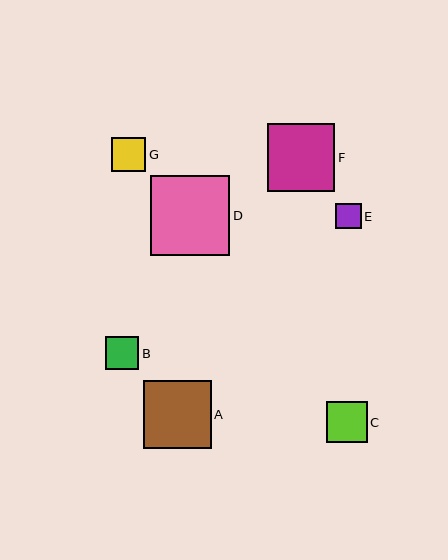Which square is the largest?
Square D is the largest with a size of approximately 80 pixels.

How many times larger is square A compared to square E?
Square A is approximately 2.7 times the size of square E.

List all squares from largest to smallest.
From largest to smallest: D, A, F, C, G, B, E.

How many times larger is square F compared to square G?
Square F is approximately 2.0 times the size of square G.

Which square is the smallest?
Square E is the smallest with a size of approximately 26 pixels.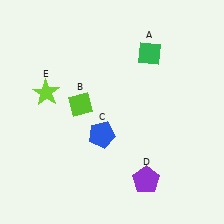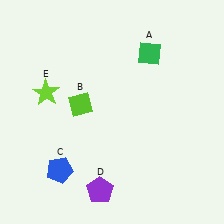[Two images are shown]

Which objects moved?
The objects that moved are: the blue pentagon (C), the purple pentagon (D).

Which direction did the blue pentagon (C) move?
The blue pentagon (C) moved left.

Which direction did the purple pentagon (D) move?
The purple pentagon (D) moved left.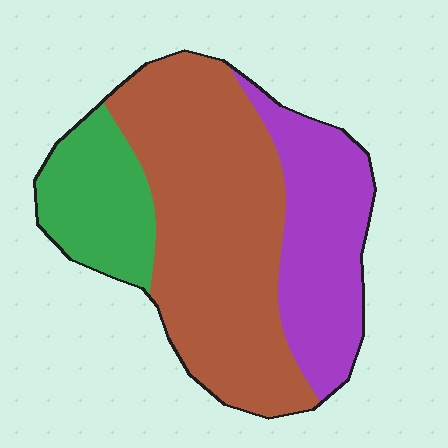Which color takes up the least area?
Green, at roughly 20%.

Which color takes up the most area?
Brown, at roughly 55%.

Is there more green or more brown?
Brown.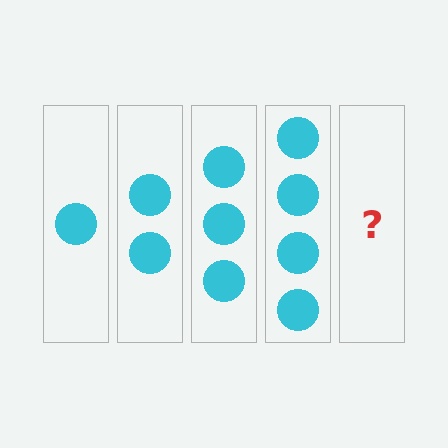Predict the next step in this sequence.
The next step is 5 circles.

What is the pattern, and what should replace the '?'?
The pattern is that each step adds one more circle. The '?' should be 5 circles.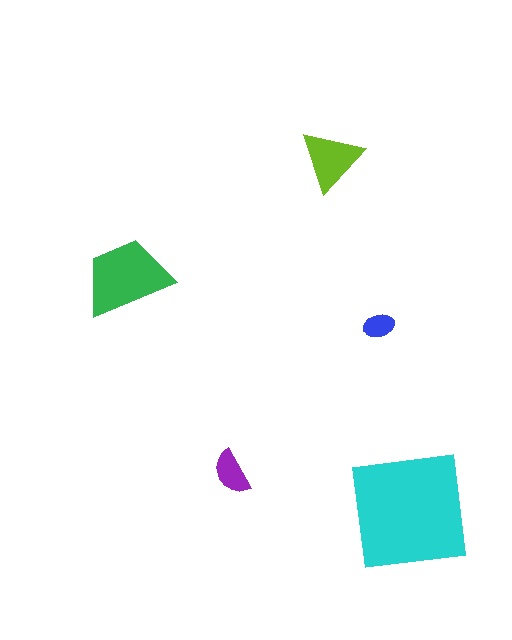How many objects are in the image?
There are 5 objects in the image.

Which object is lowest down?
The cyan square is bottommost.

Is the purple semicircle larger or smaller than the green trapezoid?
Smaller.